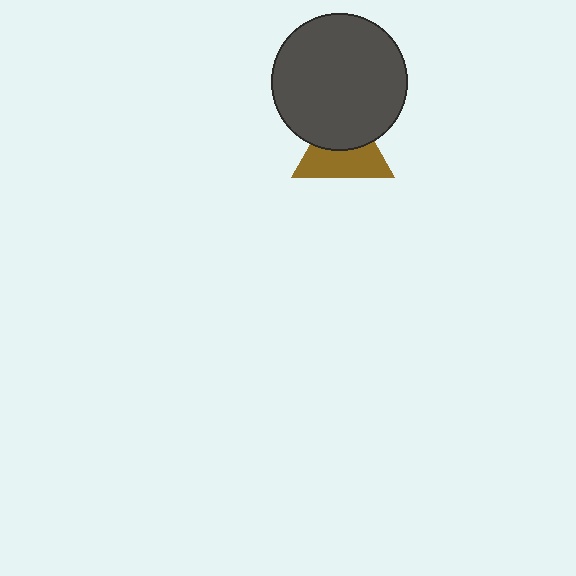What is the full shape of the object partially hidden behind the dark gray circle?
The partially hidden object is a brown triangle.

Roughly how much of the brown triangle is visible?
About half of it is visible (roughly 54%).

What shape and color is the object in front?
The object in front is a dark gray circle.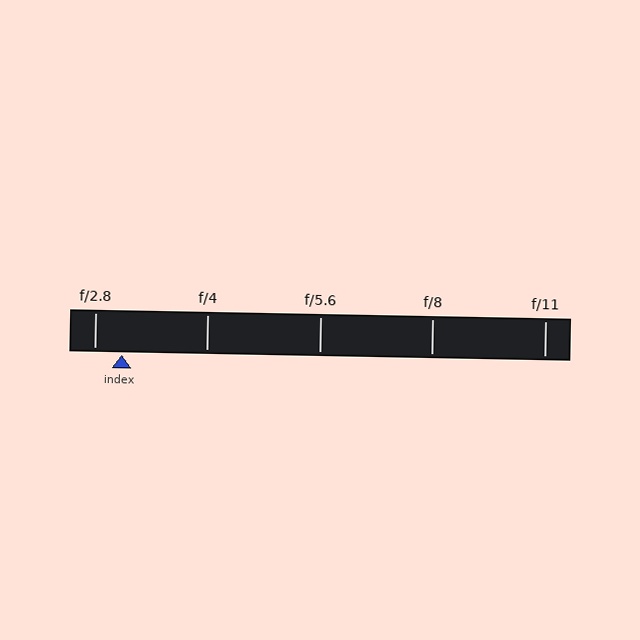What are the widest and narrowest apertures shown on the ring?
The widest aperture shown is f/2.8 and the narrowest is f/11.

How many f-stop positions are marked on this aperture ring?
There are 5 f-stop positions marked.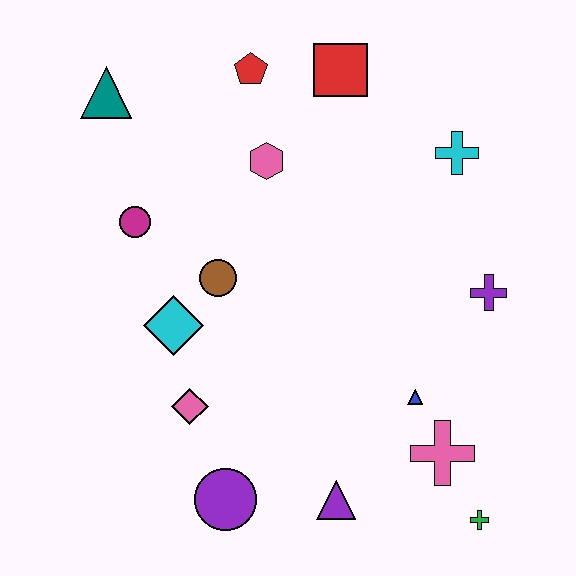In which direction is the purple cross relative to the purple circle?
The purple cross is to the right of the purple circle.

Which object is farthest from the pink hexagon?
The green cross is farthest from the pink hexagon.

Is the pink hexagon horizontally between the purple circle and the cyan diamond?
No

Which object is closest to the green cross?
The pink cross is closest to the green cross.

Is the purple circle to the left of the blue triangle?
Yes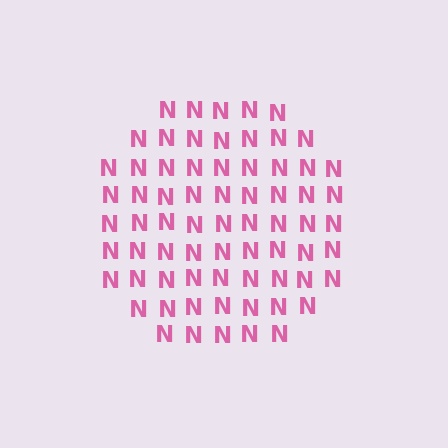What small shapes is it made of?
It is made of small letter N's.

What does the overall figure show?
The overall figure shows a circle.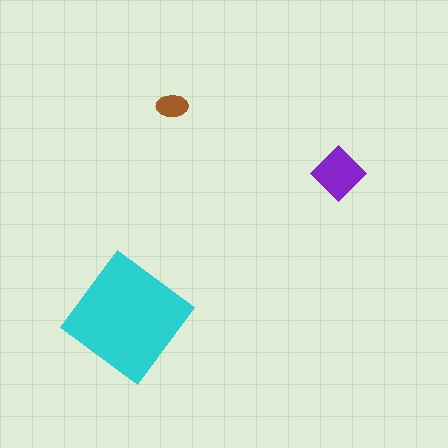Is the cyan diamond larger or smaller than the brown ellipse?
Larger.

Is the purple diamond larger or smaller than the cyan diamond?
Smaller.